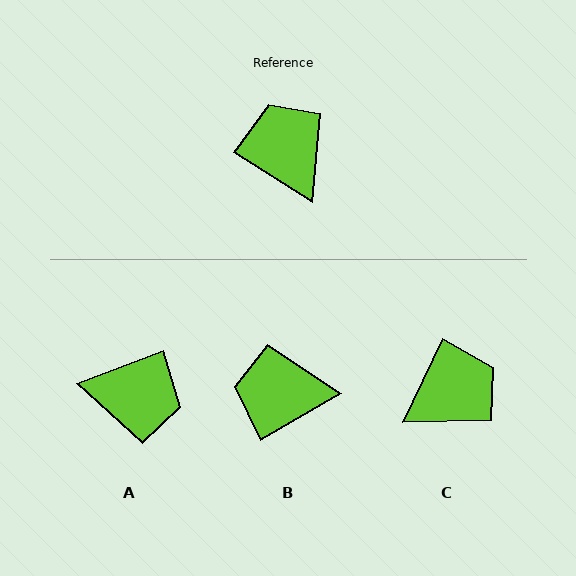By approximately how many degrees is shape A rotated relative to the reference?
Approximately 127 degrees clockwise.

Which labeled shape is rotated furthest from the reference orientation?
A, about 127 degrees away.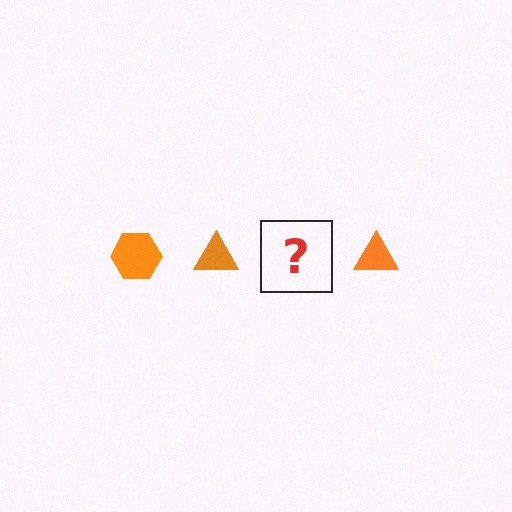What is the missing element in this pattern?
The missing element is an orange hexagon.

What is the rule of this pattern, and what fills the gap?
The rule is that the pattern cycles through hexagon, triangle shapes in orange. The gap should be filled with an orange hexagon.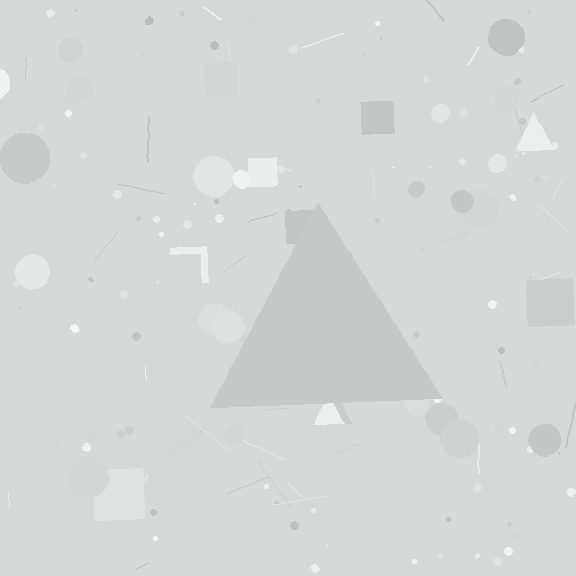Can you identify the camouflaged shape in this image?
The camouflaged shape is a triangle.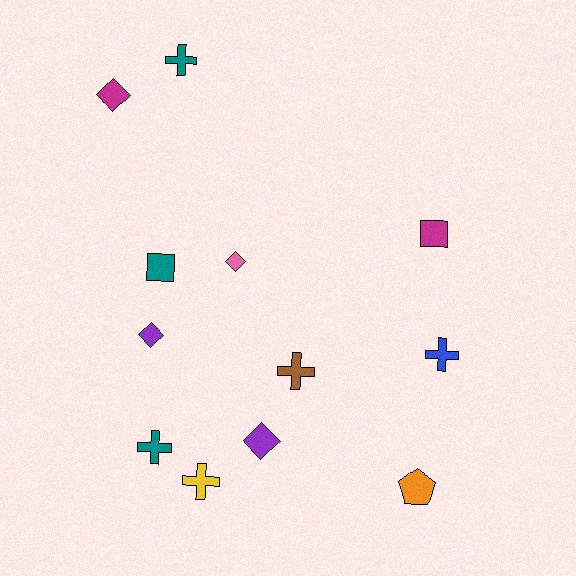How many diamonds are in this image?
There are 4 diamonds.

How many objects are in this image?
There are 12 objects.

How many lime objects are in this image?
There are no lime objects.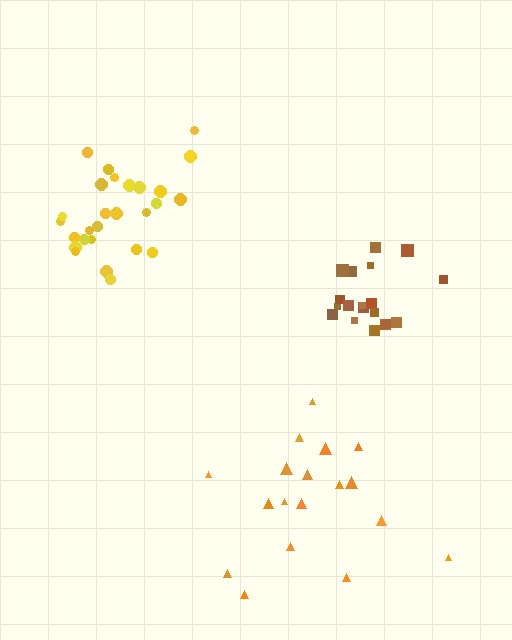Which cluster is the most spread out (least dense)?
Orange.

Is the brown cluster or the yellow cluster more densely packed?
Brown.